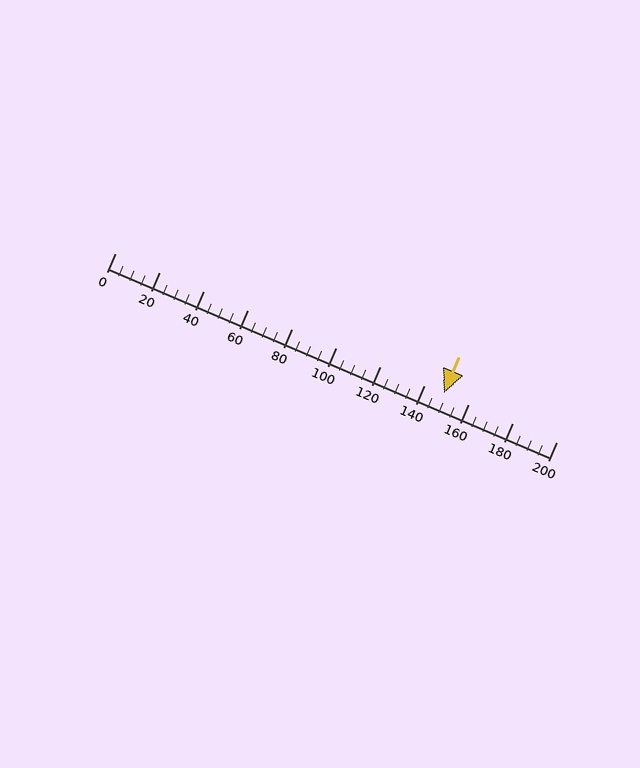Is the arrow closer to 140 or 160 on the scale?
The arrow is closer to 140.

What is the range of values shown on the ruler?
The ruler shows values from 0 to 200.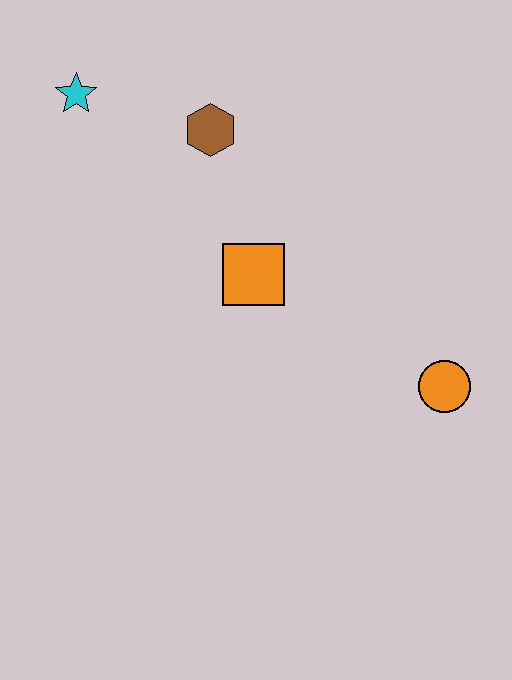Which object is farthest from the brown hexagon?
The orange circle is farthest from the brown hexagon.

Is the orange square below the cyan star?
Yes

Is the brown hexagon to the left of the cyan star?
No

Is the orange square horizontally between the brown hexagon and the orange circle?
Yes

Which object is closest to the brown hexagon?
The cyan star is closest to the brown hexagon.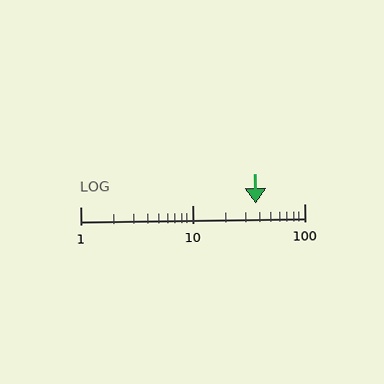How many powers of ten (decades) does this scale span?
The scale spans 2 decades, from 1 to 100.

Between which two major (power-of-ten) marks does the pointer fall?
The pointer is between 10 and 100.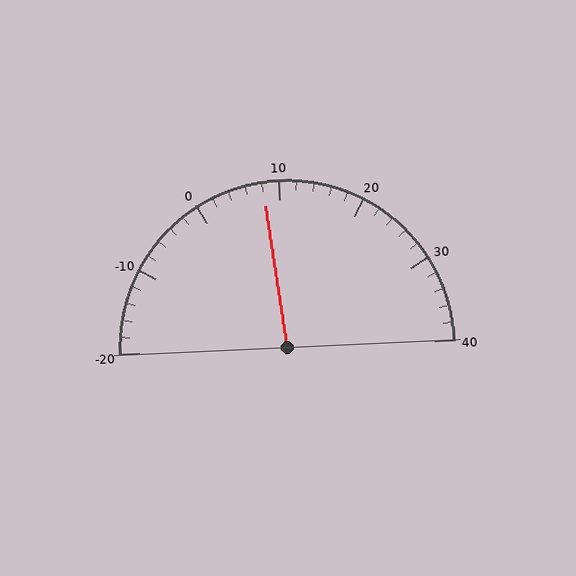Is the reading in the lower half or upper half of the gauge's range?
The reading is in the lower half of the range (-20 to 40).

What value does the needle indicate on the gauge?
The needle indicates approximately 8.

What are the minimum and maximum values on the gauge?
The gauge ranges from -20 to 40.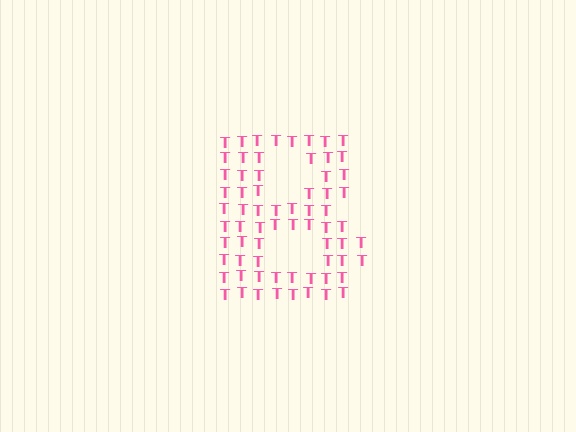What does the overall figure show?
The overall figure shows the letter B.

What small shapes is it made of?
It is made of small letter T's.